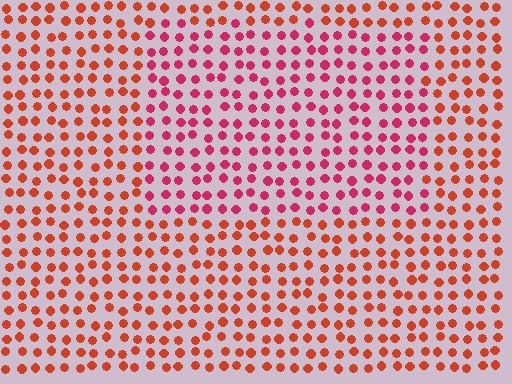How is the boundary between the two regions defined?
The boundary is defined purely by a slight shift in hue (about 31 degrees). Spacing, size, and orientation are identical on both sides.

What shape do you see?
I see a rectangle.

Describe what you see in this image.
The image is filled with small red elements in a uniform arrangement. A rectangle-shaped region is visible where the elements are tinted to a slightly different hue, forming a subtle color boundary.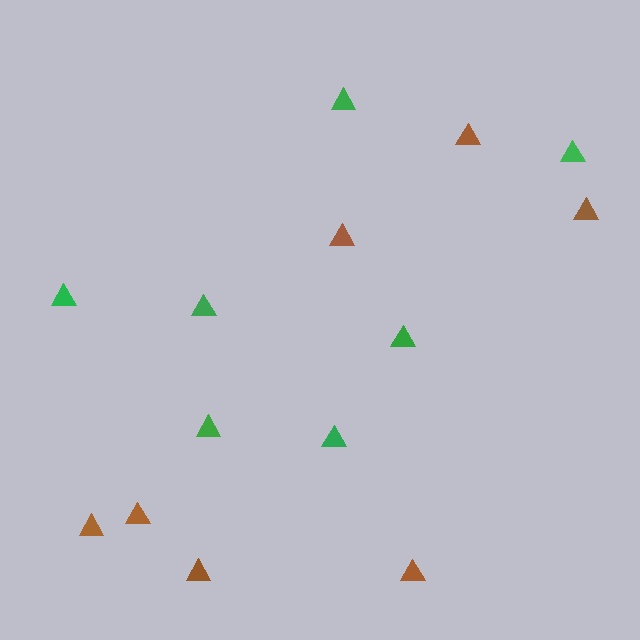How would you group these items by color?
There are 2 groups: one group of green triangles (7) and one group of brown triangles (7).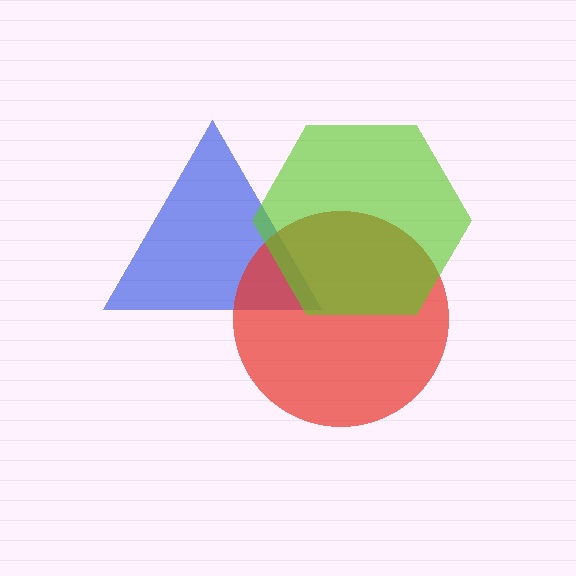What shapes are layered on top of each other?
The layered shapes are: a blue triangle, a red circle, a lime hexagon.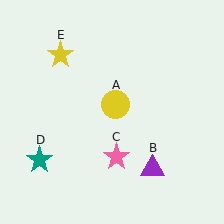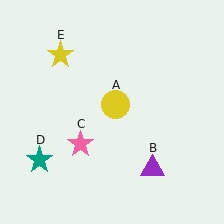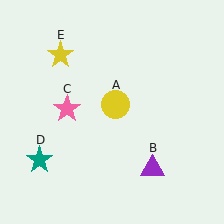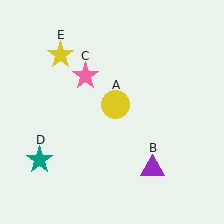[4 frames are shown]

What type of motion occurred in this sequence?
The pink star (object C) rotated clockwise around the center of the scene.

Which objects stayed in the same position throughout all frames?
Yellow circle (object A) and purple triangle (object B) and teal star (object D) and yellow star (object E) remained stationary.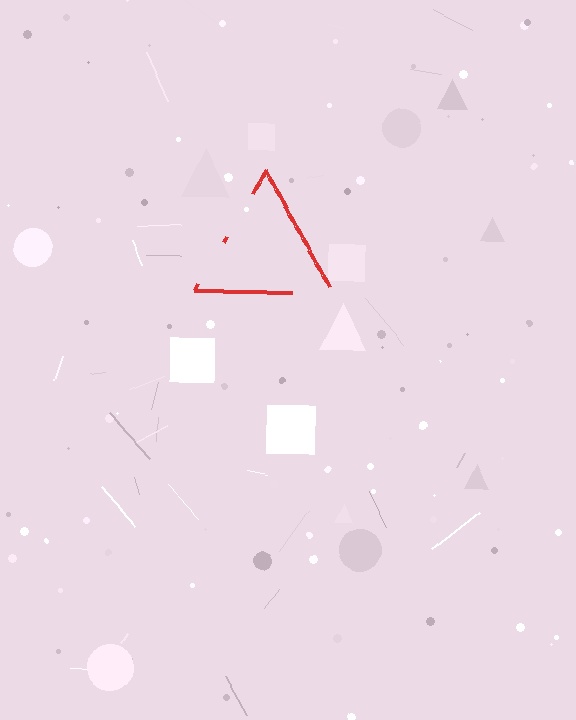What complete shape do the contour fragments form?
The contour fragments form a triangle.